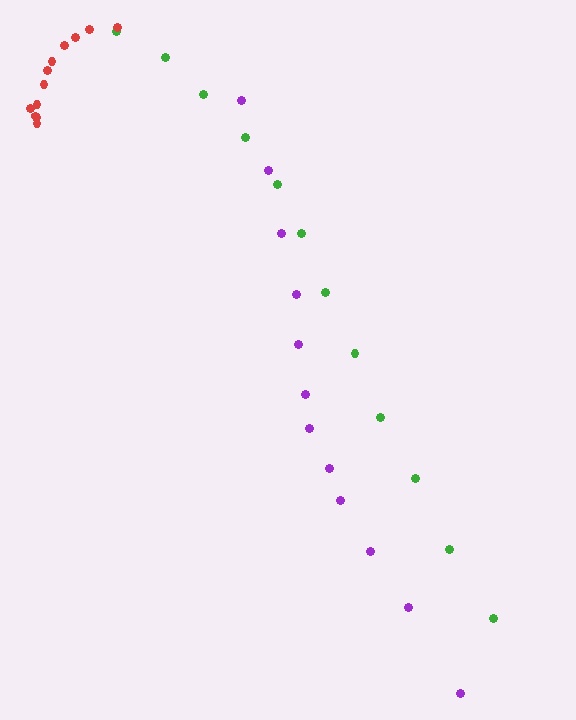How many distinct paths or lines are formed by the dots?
There are 3 distinct paths.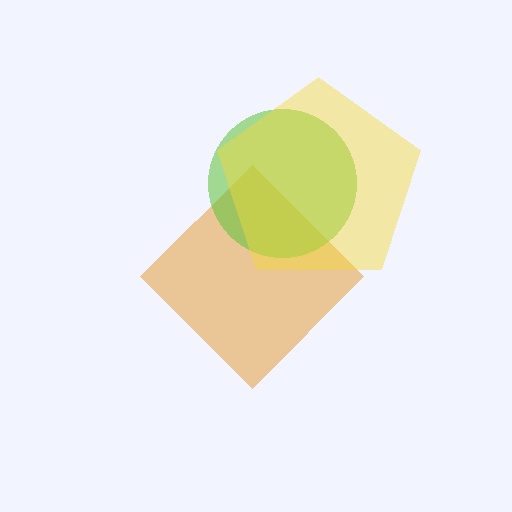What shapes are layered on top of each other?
The layered shapes are: an orange diamond, a lime circle, a yellow pentagon.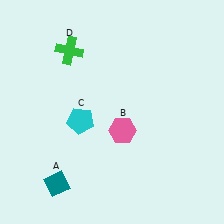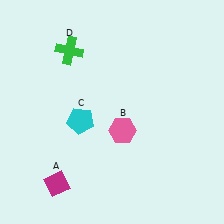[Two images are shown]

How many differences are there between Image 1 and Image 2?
There is 1 difference between the two images.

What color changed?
The diamond (A) changed from teal in Image 1 to magenta in Image 2.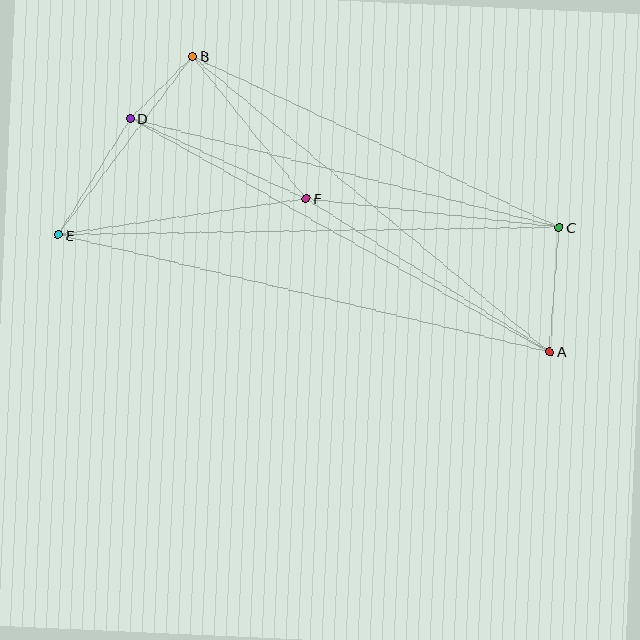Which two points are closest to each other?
Points B and D are closest to each other.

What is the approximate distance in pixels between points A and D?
The distance between A and D is approximately 480 pixels.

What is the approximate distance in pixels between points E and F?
The distance between E and F is approximately 251 pixels.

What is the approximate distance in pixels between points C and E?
The distance between C and E is approximately 501 pixels.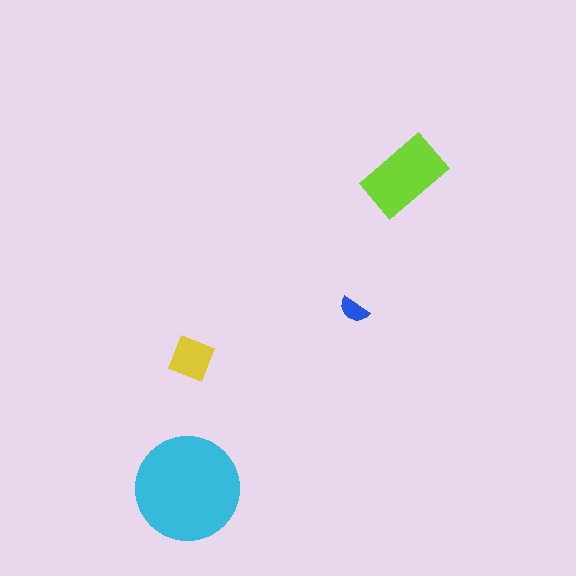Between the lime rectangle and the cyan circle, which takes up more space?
The cyan circle.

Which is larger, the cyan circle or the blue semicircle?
The cyan circle.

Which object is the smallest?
The blue semicircle.